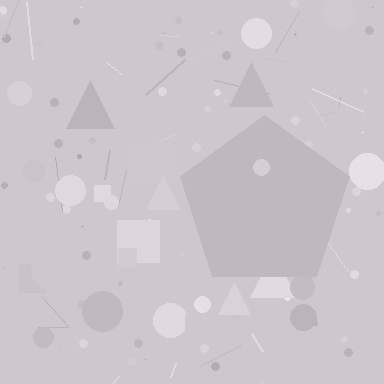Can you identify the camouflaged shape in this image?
The camouflaged shape is a pentagon.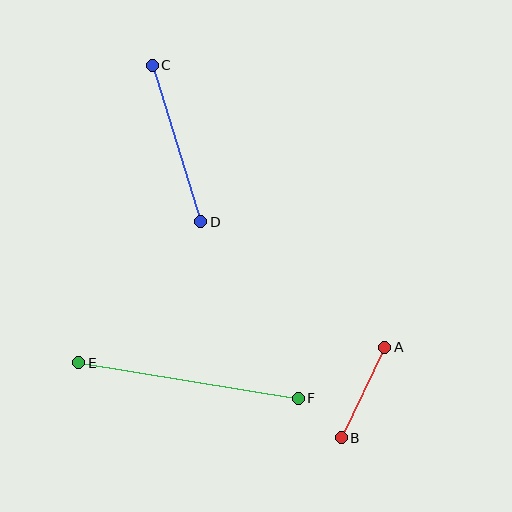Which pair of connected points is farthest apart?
Points E and F are farthest apart.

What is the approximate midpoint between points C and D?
The midpoint is at approximately (177, 144) pixels.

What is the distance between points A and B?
The distance is approximately 100 pixels.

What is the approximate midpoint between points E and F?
The midpoint is at approximately (189, 380) pixels.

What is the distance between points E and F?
The distance is approximately 222 pixels.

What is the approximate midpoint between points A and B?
The midpoint is at approximately (363, 392) pixels.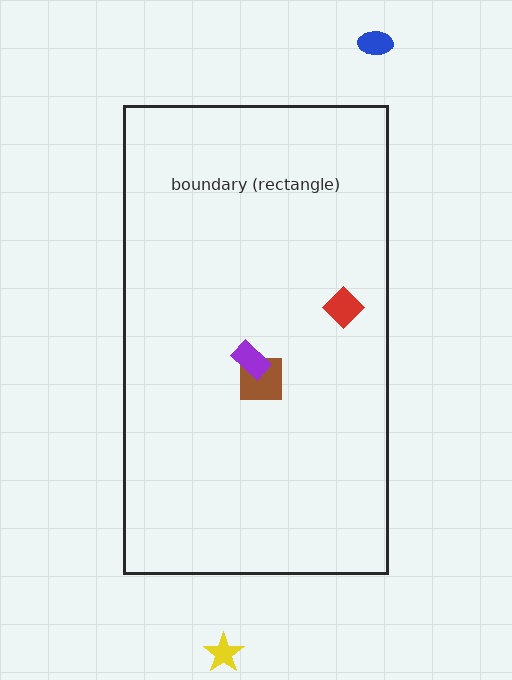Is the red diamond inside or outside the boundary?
Inside.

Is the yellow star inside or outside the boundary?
Outside.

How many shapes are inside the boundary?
3 inside, 2 outside.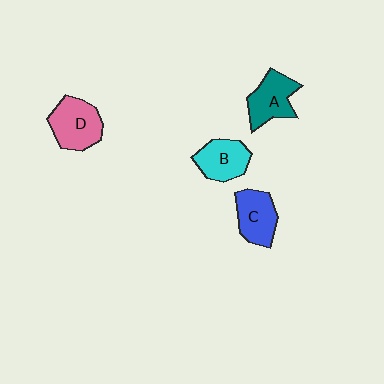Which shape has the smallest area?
Shape B (cyan).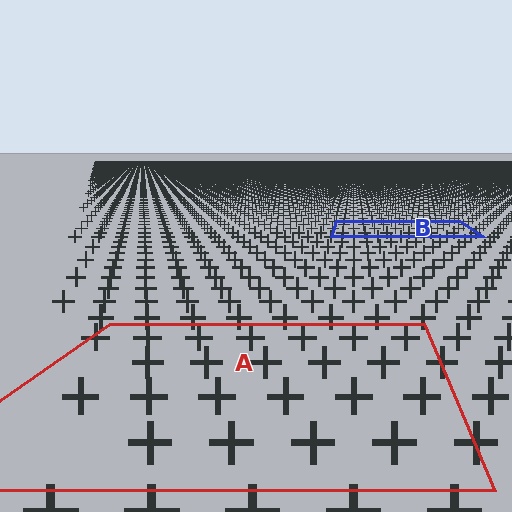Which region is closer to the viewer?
Region A is closer. The texture elements there are larger and more spread out.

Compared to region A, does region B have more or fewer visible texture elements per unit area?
Region B has more texture elements per unit area — they are packed more densely because it is farther away.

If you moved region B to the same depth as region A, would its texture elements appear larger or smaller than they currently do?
They would appear larger. At a closer depth, the same texture elements are projected at a bigger on-screen size.